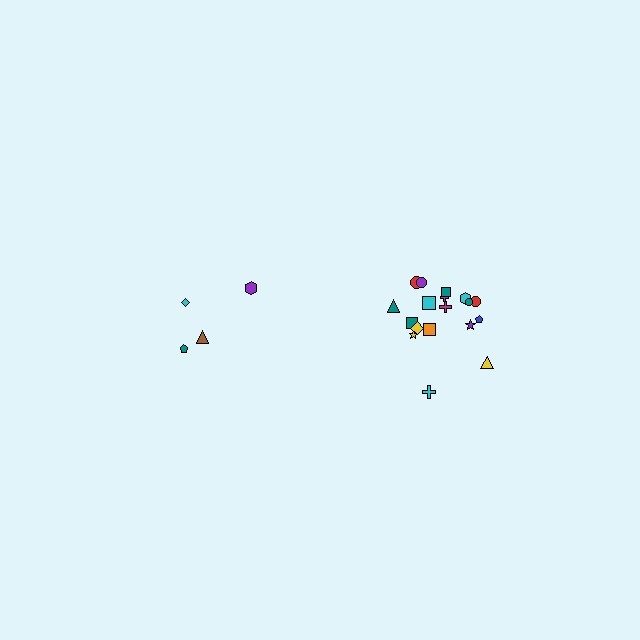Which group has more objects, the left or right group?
The right group.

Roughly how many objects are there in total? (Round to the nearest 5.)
Roughly 20 objects in total.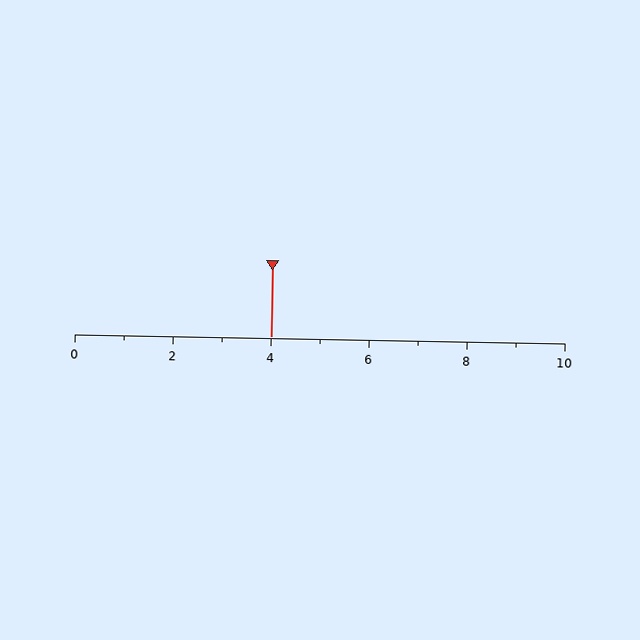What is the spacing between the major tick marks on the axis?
The major ticks are spaced 2 apart.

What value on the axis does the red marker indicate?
The marker indicates approximately 4.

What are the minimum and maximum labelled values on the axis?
The axis runs from 0 to 10.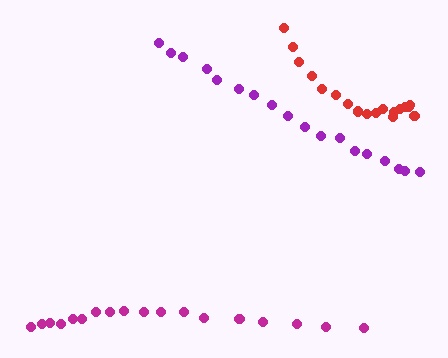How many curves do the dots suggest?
There are 3 distinct paths.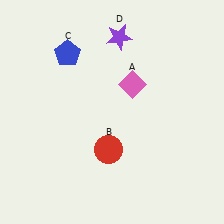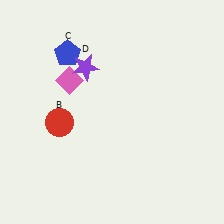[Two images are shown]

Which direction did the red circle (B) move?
The red circle (B) moved left.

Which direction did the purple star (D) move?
The purple star (D) moved left.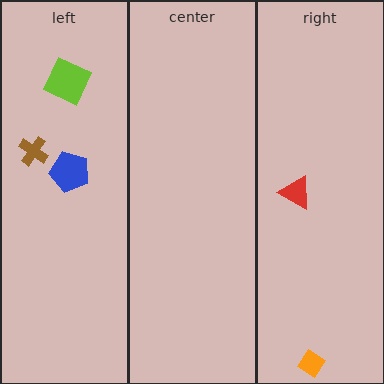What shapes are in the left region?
The lime square, the brown cross, the blue pentagon.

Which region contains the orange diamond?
The right region.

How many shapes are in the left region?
3.